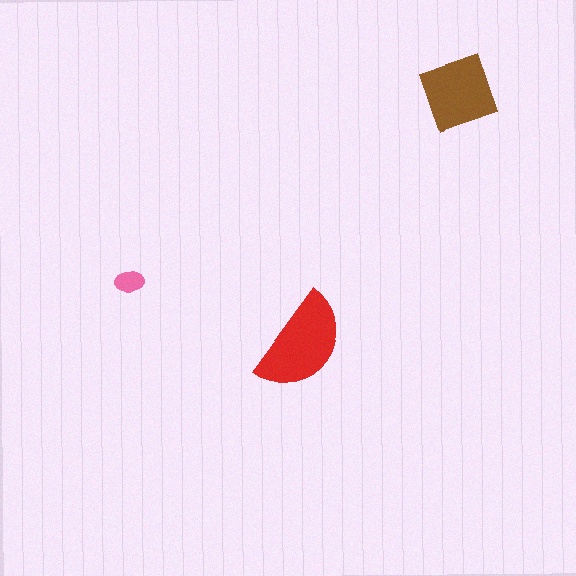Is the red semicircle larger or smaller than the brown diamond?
Larger.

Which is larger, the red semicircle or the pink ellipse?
The red semicircle.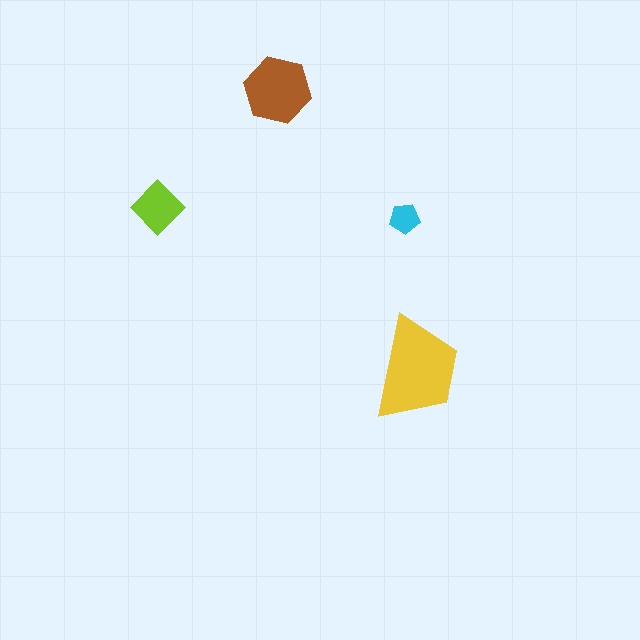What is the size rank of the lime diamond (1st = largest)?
3rd.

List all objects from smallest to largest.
The cyan pentagon, the lime diamond, the brown hexagon, the yellow trapezoid.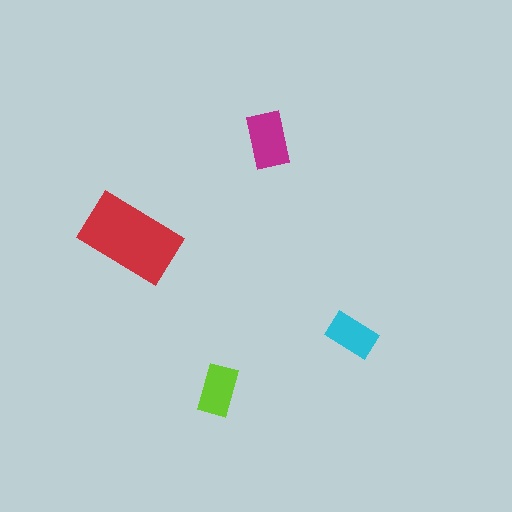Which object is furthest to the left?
The red rectangle is leftmost.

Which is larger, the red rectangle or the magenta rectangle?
The red one.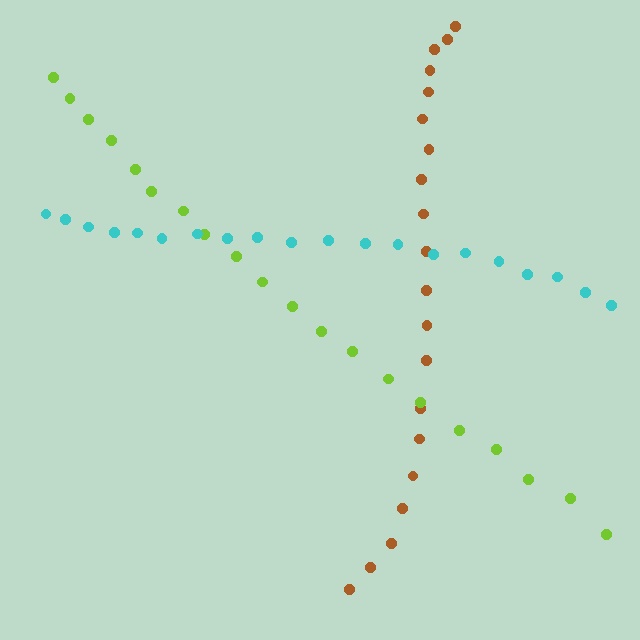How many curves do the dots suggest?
There are 3 distinct paths.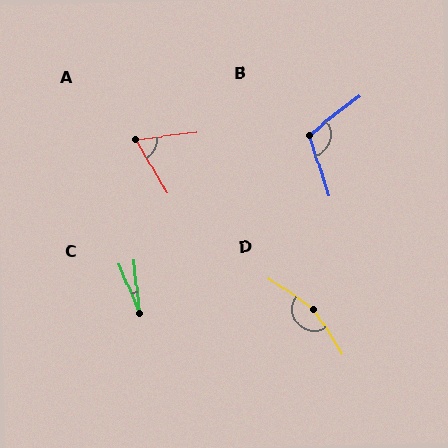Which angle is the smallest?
C, at approximately 16 degrees.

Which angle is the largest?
D, at approximately 157 degrees.